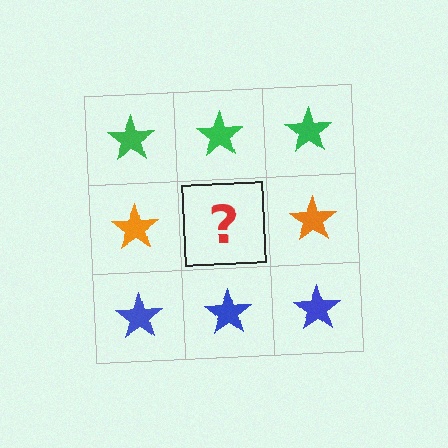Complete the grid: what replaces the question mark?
The question mark should be replaced with an orange star.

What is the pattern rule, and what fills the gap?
The rule is that each row has a consistent color. The gap should be filled with an orange star.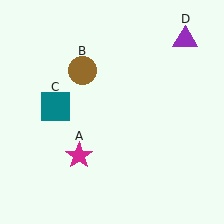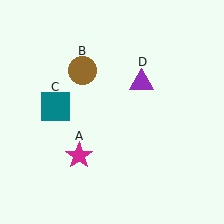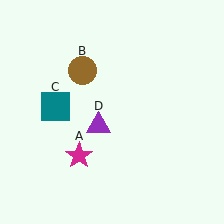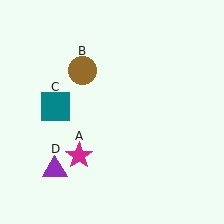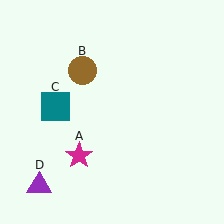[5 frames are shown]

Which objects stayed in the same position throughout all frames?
Magenta star (object A) and brown circle (object B) and teal square (object C) remained stationary.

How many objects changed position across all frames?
1 object changed position: purple triangle (object D).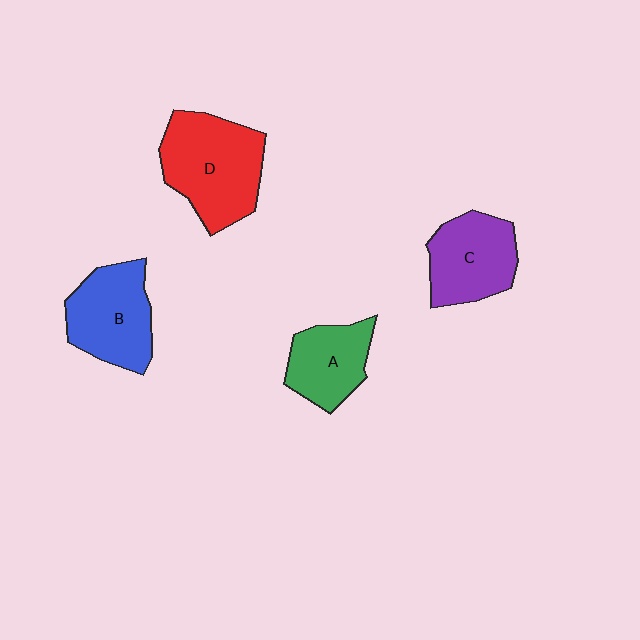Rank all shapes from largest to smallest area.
From largest to smallest: D (red), B (blue), C (purple), A (green).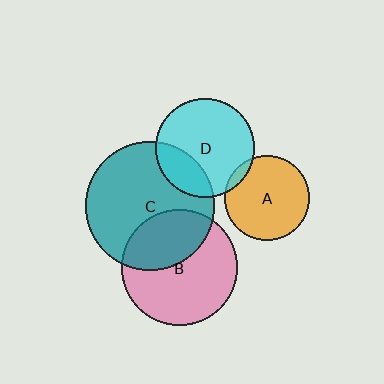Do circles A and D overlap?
Yes.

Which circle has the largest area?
Circle C (teal).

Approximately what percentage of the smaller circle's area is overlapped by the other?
Approximately 5%.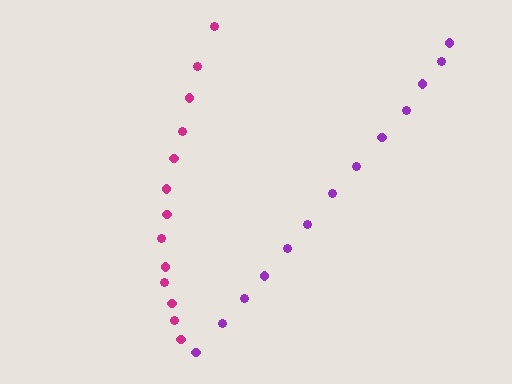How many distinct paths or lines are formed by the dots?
There are 2 distinct paths.